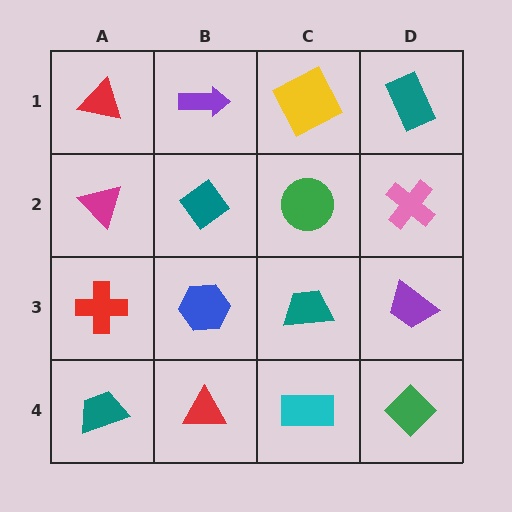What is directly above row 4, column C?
A teal trapezoid.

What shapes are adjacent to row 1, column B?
A teal diamond (row 2, column B), a red triangle (row 1, column A), a yellow square (row 1, column C).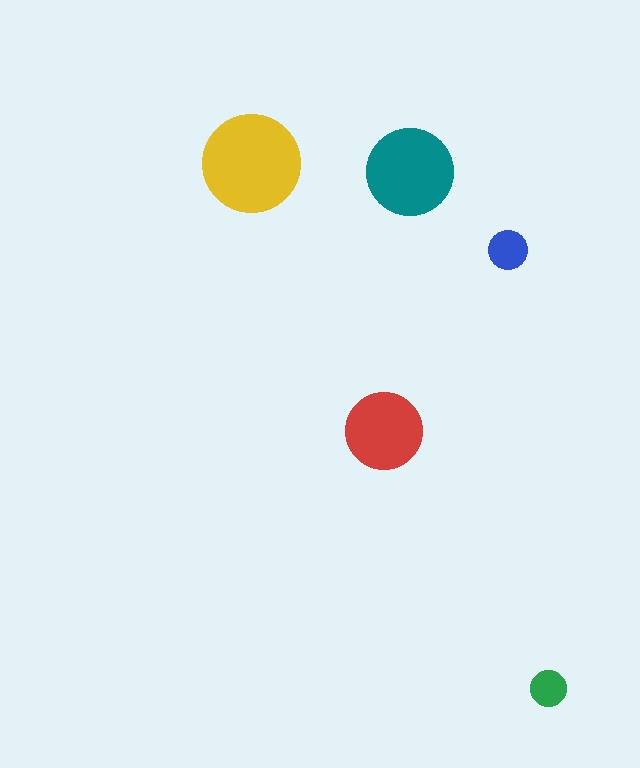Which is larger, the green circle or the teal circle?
The teal one.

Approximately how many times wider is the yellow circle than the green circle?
About 2.5 times wider.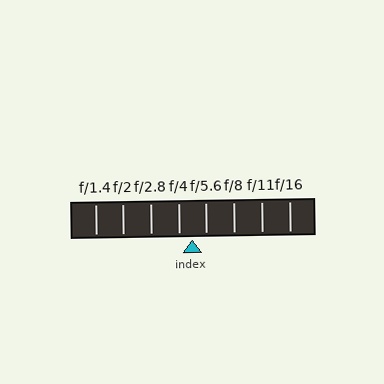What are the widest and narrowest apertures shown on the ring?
The widest aperture shown is f/1.4 and the narrowest is f/16.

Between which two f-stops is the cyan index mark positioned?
The index mark is between f/4 and f/5.6.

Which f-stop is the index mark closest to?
The index mark is closest to f/4.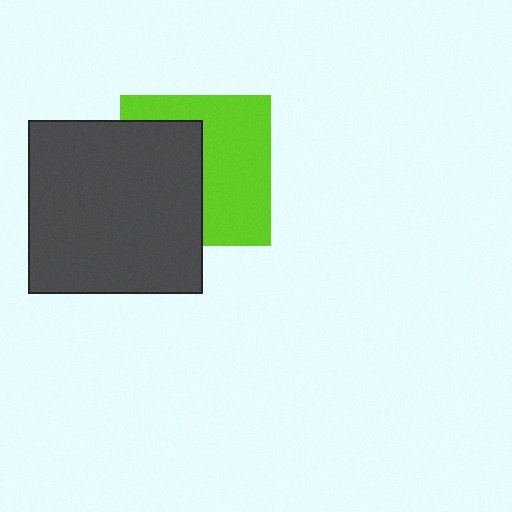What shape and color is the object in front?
The object in front is a dark gray square.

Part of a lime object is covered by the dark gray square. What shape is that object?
It is a square.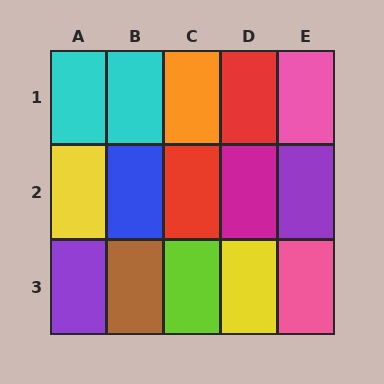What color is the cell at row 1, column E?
Pink.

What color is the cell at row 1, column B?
Cyan.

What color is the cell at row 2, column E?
Purple.